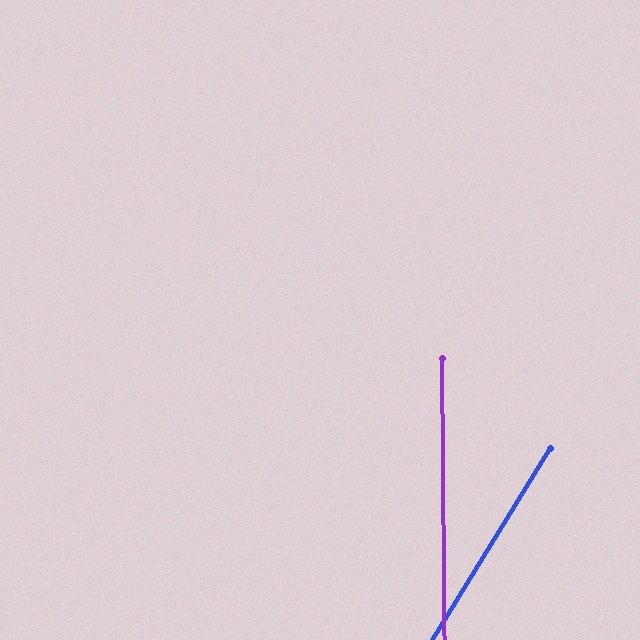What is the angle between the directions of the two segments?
Approximately 32 degrees.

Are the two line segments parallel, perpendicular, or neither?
Neither parallel nor perpendicular — they differ by about 32°.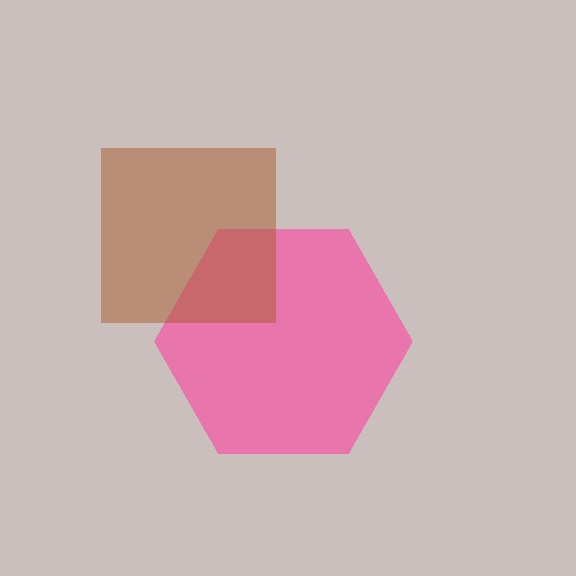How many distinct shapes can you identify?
There are 2 distinct shapes: a pink hexagon, a brown square.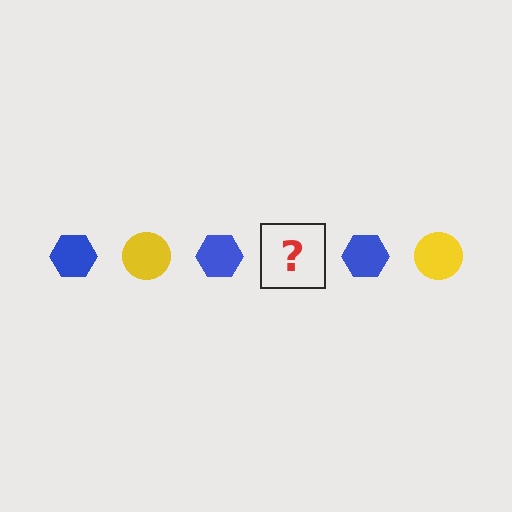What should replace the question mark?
The question mark should be replaced with a yellow circle.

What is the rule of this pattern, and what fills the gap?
The rule is that the pattern alternates between blue hexagon and yellow circle. The gap should be filled with a yellow circle.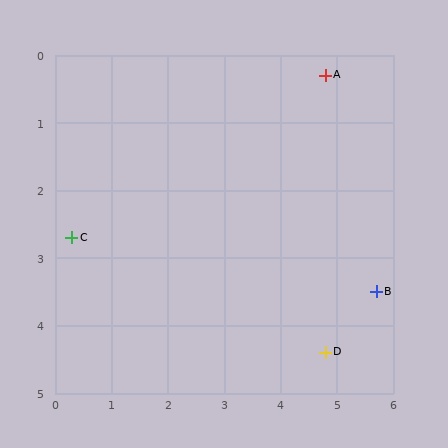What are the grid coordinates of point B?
Point B is at approximately (5.7, 3.5).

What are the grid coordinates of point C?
Point C is at approximately (0.3, 2.7).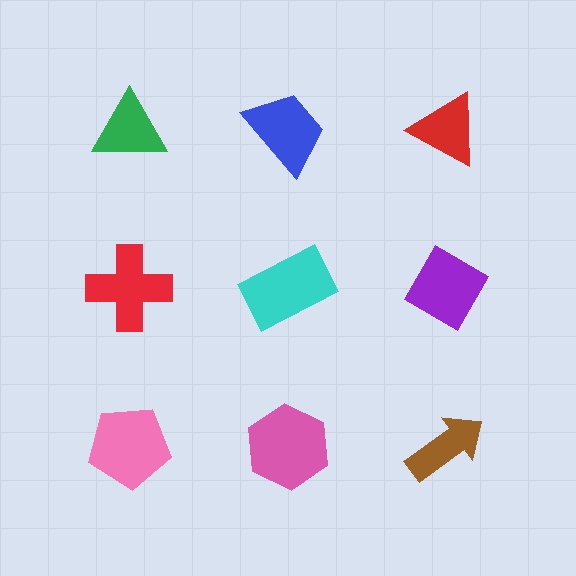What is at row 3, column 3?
A brown arrow.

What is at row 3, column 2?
A pink hexagon.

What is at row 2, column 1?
A red cross.